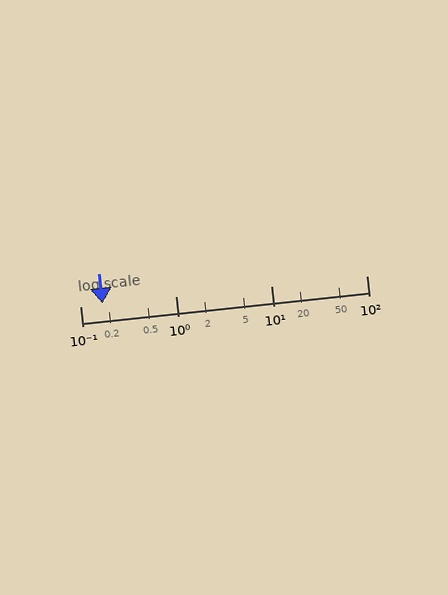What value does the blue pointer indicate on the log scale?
The pointer indicates approximately 0.17.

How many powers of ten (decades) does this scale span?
The scale spans 3 decades, from 0.1 to 100.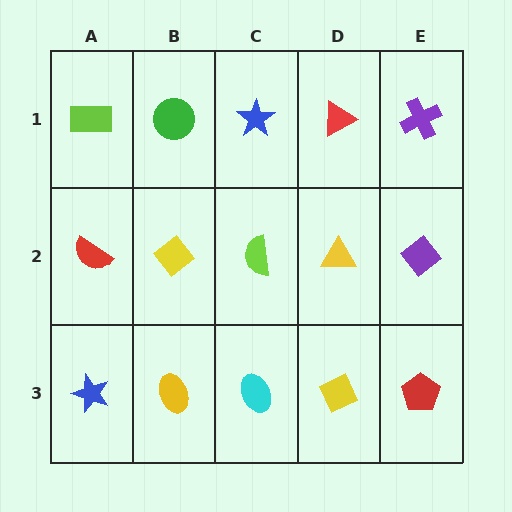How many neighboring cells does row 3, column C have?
3.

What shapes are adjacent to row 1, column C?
A lime semicircle (row 2, column C), a green circle (row 1, column B), a red triangle (row 1, column D).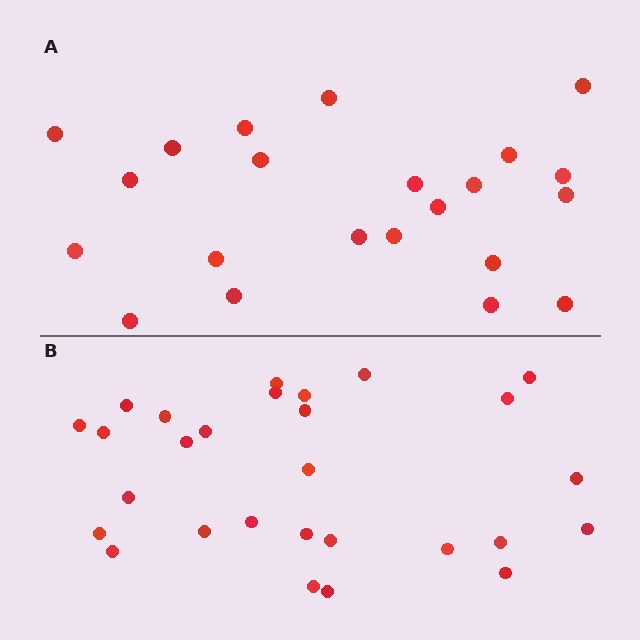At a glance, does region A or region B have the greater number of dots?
Region B (the bottom region) has more dots.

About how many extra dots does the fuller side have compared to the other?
Region B has about 6 more dots than region A.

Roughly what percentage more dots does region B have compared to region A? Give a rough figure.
About 25% more.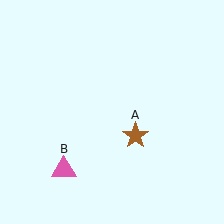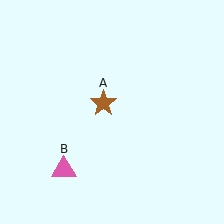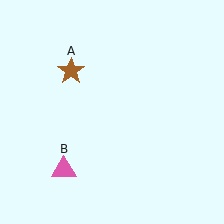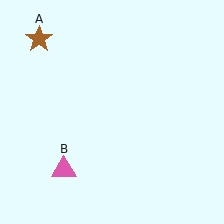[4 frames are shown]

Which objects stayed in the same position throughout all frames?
Pink triangle (object B) remained stationary.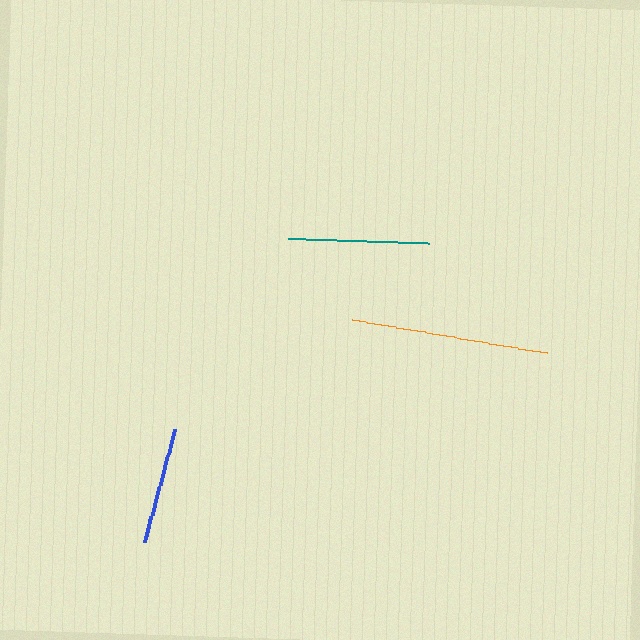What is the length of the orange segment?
The orange segment is approximately 198 pixels long.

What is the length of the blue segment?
The blue segment is approximately 118 pixels long.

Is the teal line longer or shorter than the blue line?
The teal line is longer than the blue line.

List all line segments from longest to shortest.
From longest to shortest: orange, teal, blue.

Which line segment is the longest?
The orange line is the longest at approximately 198 pixels.